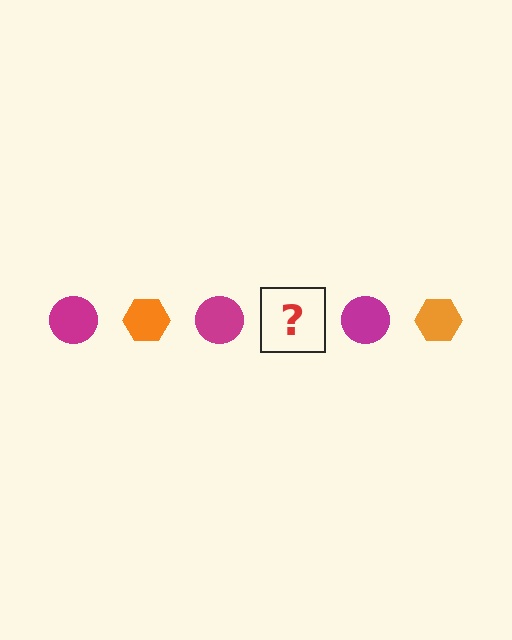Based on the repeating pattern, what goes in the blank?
The blank should be an orange hexagon.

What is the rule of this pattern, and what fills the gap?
The rule is that the pattern alternates between magenta circle and orange hexagon. The gap should be filled with an orange hexagon.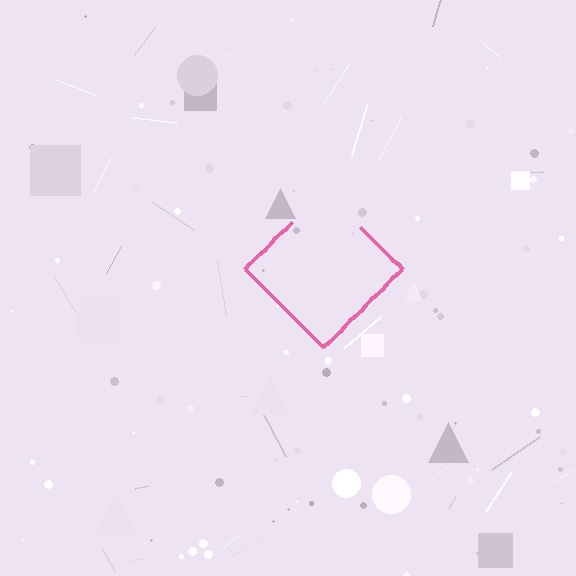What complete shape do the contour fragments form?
The contour fragments form a diamond.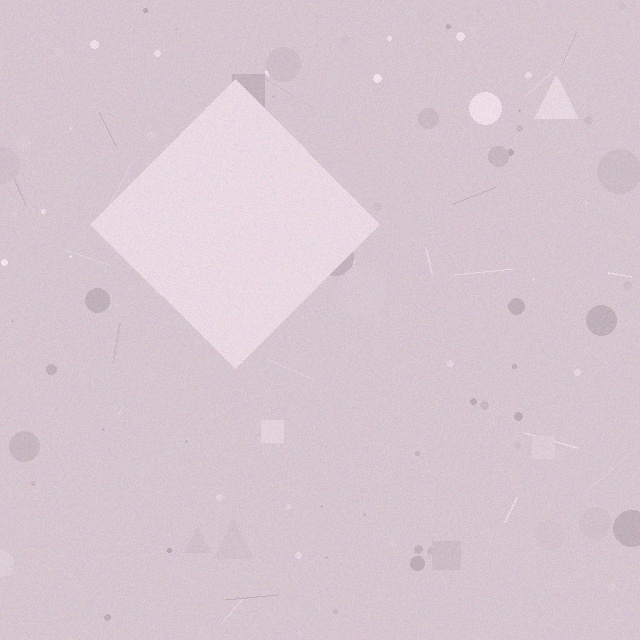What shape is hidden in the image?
A diamond is hidden in the image.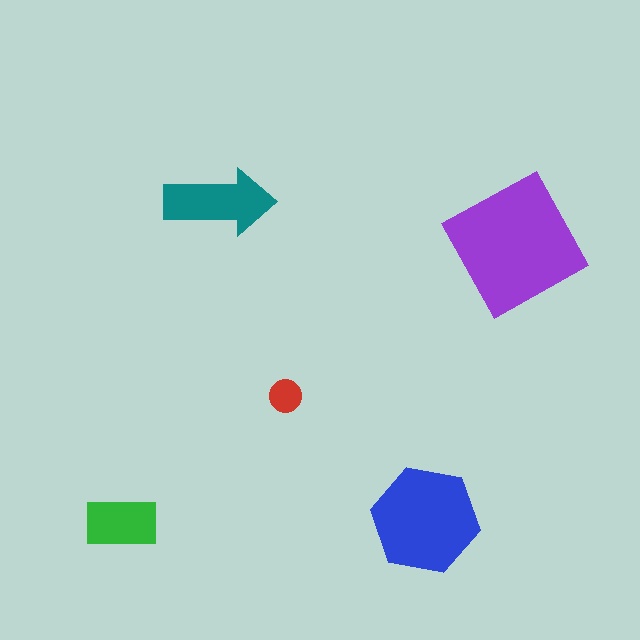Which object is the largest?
The purple square.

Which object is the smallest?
The red circle.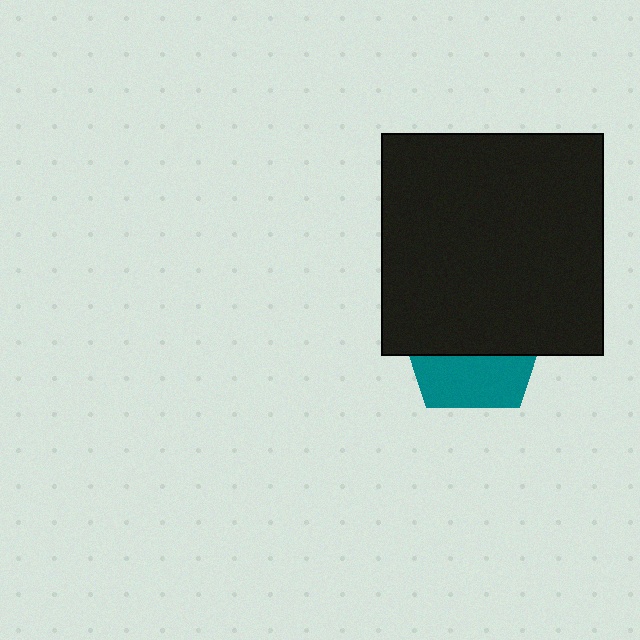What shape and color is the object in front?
The object in front is a black square.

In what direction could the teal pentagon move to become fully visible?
The teal pentagon could move down. That would shift it out from behind the black square entirely.